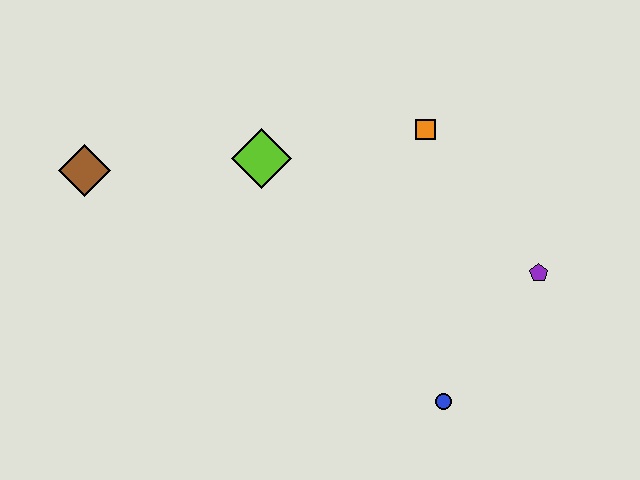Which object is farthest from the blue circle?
The brown diamond is farthest from the blue circle.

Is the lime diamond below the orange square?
Yes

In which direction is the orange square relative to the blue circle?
The orange square is above the blue circle.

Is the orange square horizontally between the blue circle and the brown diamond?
Yes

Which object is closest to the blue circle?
The purple pentagon is closest to the blue circle.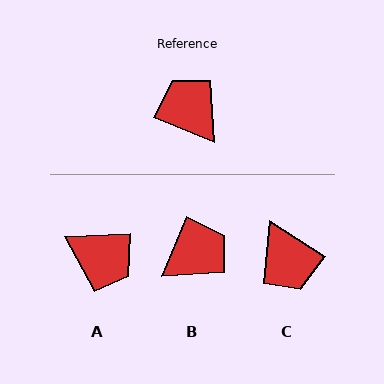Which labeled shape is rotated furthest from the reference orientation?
C, about 170 degrees away.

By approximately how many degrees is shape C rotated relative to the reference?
Approximately 170 degrees counter-clockwise.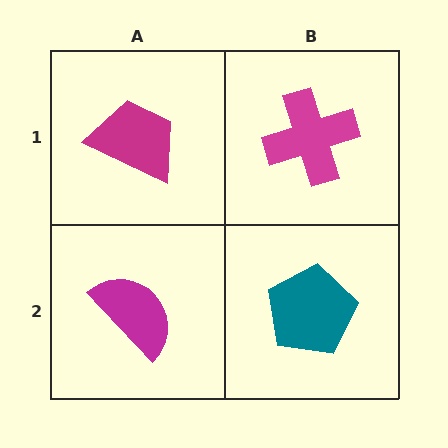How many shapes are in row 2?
2 shapes.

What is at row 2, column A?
A magenta semicircle.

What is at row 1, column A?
A magenta trapezoid.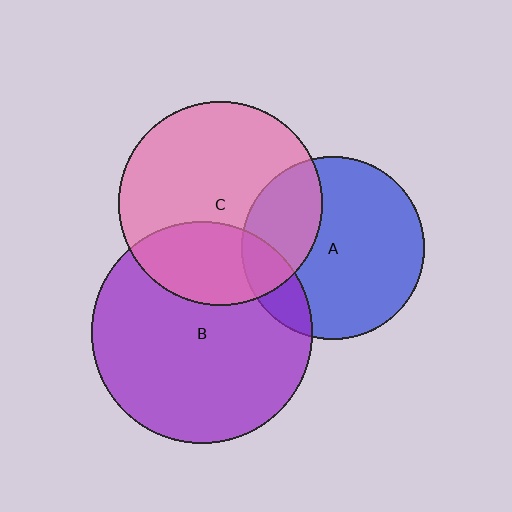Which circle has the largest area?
Circle B (purple).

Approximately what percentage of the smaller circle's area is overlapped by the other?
Approximately 30%.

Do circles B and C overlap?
Yes.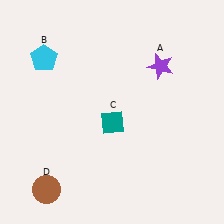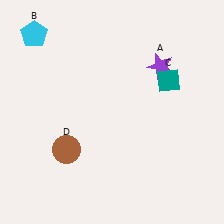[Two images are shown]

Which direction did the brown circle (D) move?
The brown circle (D) moved up.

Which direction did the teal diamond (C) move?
The teal diamond (C) moved right.